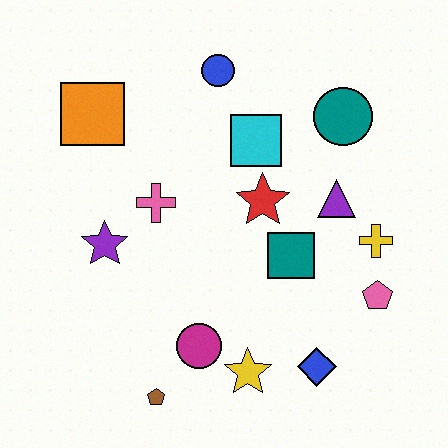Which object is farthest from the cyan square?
The brown pentagon is farthest from the cyan square.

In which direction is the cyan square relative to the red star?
The cyan square is above the red star.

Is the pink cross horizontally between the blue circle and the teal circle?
No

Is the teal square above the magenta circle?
Yes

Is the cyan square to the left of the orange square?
No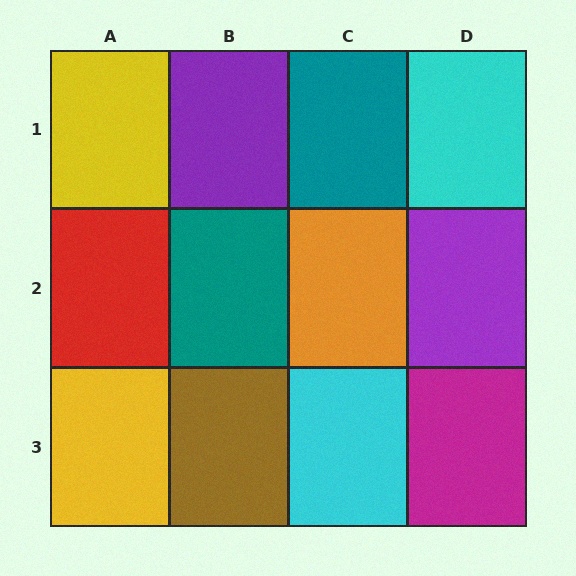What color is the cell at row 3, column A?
Yellow.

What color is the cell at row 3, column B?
Brown.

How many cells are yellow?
2 cells are yellow.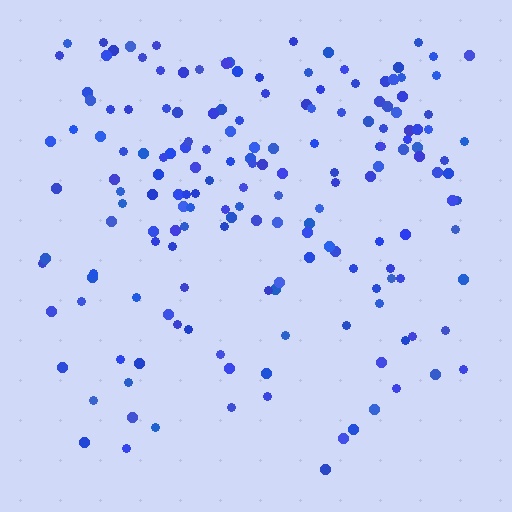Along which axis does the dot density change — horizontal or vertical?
Vertical.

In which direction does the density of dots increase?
From bottom to top, with the top side densest.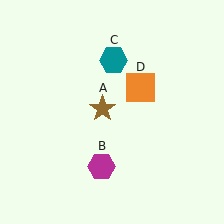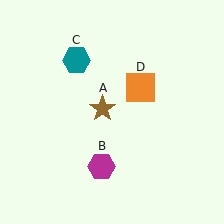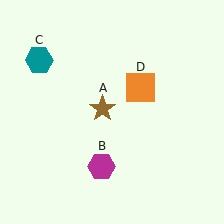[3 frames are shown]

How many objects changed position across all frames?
1 object changed position: teal hexagon (object C).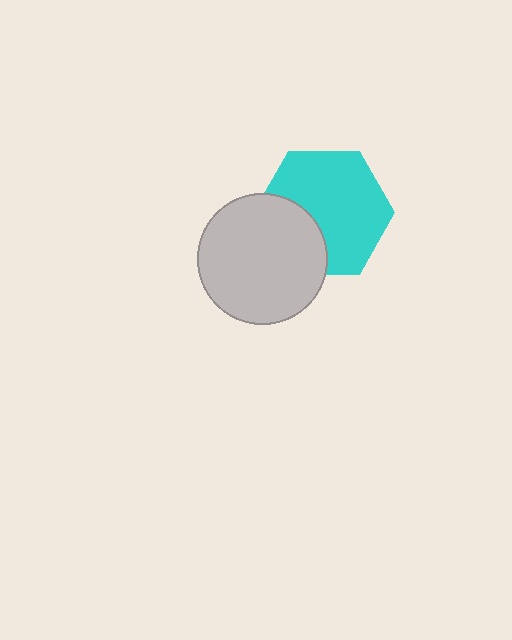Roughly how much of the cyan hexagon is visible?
Most of it is visible (roughly 70%).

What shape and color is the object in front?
The object in front is a light gray circle.